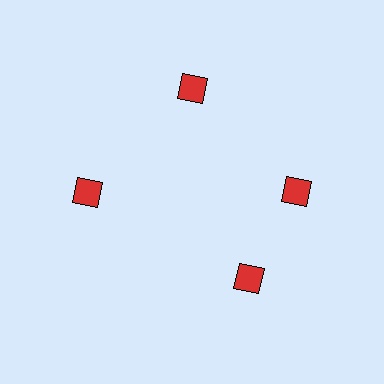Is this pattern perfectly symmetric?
No. The 4 red diamonds are arranged in a ring, but one element near the 6 o'clock position is rotated out of alignment along the ring, breaking the 4-fold rotational symmetry.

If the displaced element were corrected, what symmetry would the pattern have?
It would have 4-fold rotational symmetry — the pattern would map onto itself every 90 degrees.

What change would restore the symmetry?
The symmetry would be restored by rotating it back into even spacing with its neighbors so that all 4 diamonds sit at equal angles and equal distance from the center.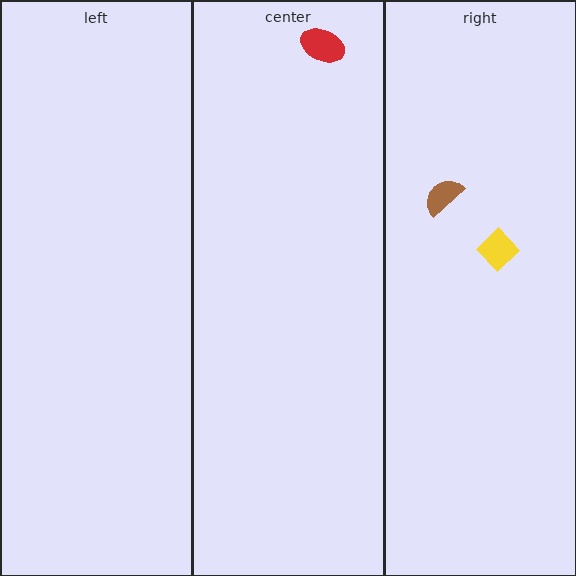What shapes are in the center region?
The red ellipse.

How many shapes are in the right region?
2.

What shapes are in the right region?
The yellow diamond, the brown semicircle.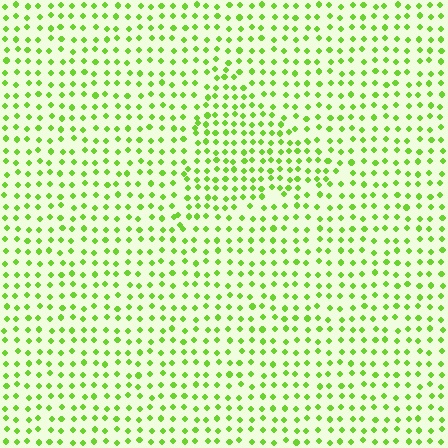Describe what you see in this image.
The image contains small lime elements arranged at two different densities. A triangle-shaped region is visible where the elements are more densely packed than the surrounding area.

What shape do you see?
I see a triangle.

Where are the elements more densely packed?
The elements are more densely packed inside the triangle boundary.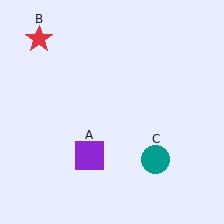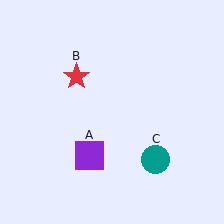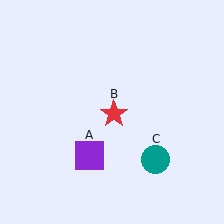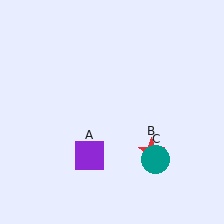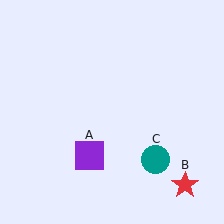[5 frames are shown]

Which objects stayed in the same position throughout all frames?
Purple square (object A) and teal circle (object C) remained stationary.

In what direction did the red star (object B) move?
The red star (object B) moved down and to the right.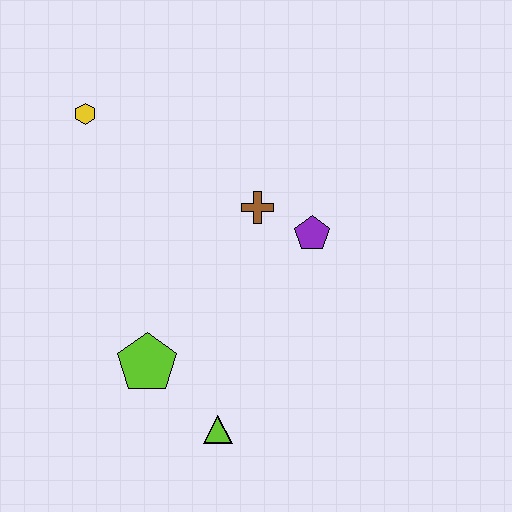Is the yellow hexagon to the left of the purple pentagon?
Yes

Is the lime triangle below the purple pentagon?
Yes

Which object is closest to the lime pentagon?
The lime triangle is closest to the lime pentagon.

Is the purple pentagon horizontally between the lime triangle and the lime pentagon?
No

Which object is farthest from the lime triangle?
The yellow hexagon is farthest from the lime triangle.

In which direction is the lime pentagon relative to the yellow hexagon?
The lime pentagon is below the yellow hexagon.